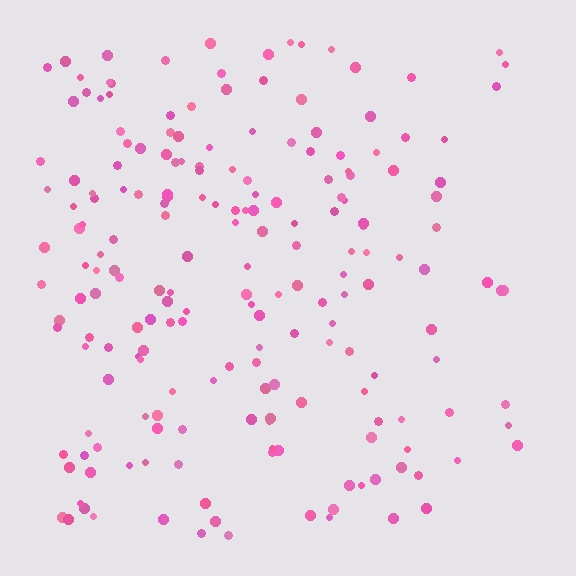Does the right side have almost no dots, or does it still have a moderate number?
Still a moderate number, just noticeably fewer than the left.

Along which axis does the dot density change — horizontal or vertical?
Horizontal.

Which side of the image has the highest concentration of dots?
The left.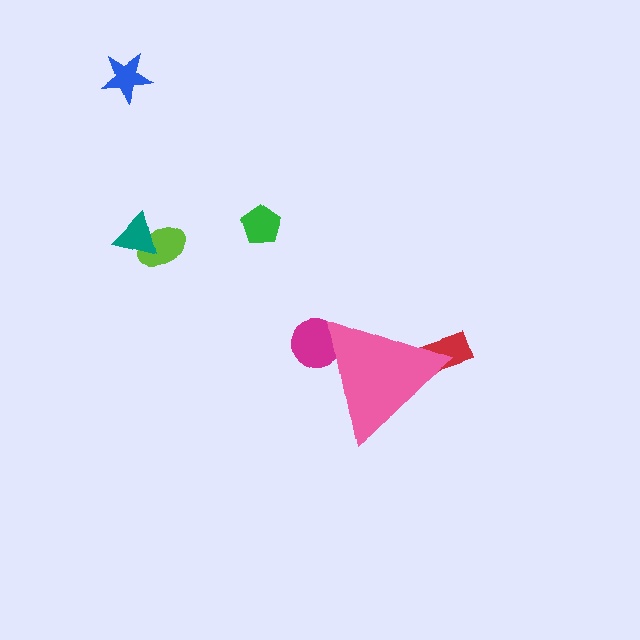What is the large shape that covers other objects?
A pink triangle.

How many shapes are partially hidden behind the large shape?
2 shapes are partially hidden.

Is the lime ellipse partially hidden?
No, the lime ellipse is fully visible.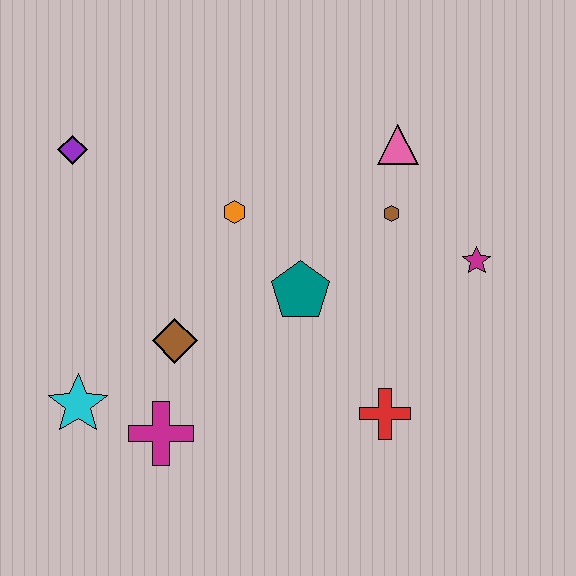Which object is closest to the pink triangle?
The brown hexagon is closest to the pink triangle.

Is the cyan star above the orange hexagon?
No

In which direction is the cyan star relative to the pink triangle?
The cyan star is to the left of the pink triangle.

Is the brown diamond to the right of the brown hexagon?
No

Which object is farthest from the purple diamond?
The magenta star is farthest from the purple diamond.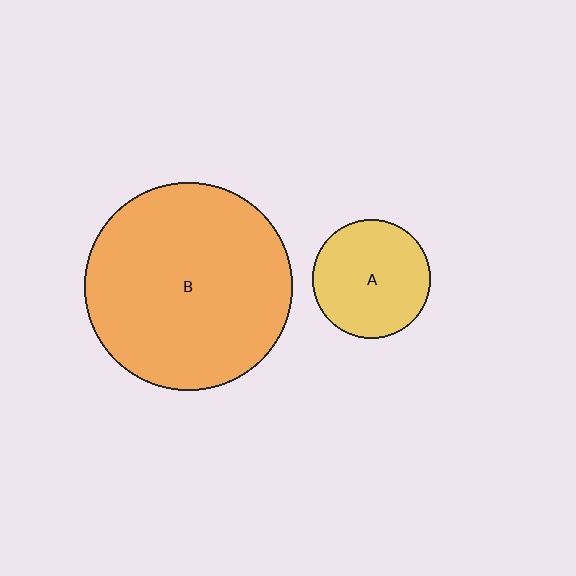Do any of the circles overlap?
No, none of the circles overlap.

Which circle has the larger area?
Circle B (orange).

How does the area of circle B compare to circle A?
Approximately 3.1 times.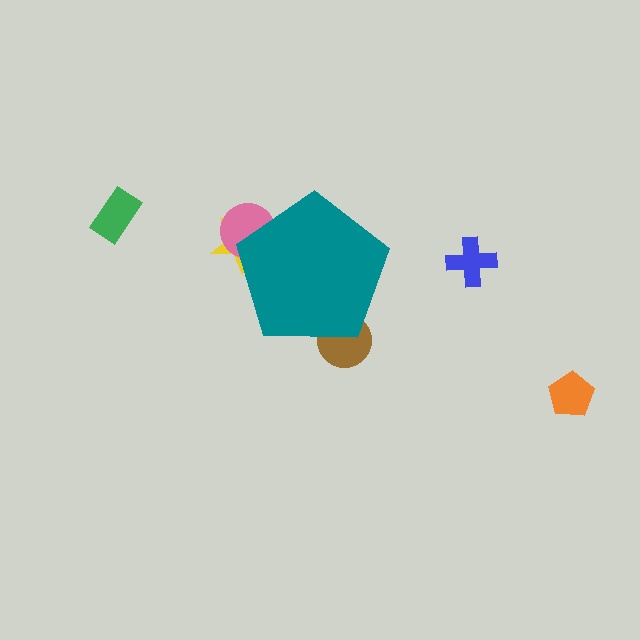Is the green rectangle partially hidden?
No, the green rectangle is fully visible.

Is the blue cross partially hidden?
No, the blue cross is fully visible.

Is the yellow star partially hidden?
Yes, the yellow star is partially hidden behind the teal pentagon.